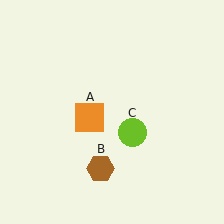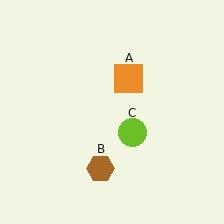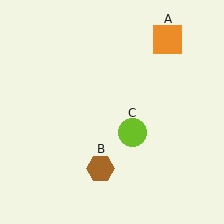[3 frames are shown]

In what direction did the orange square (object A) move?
The orange square (object A) moved up and to the right.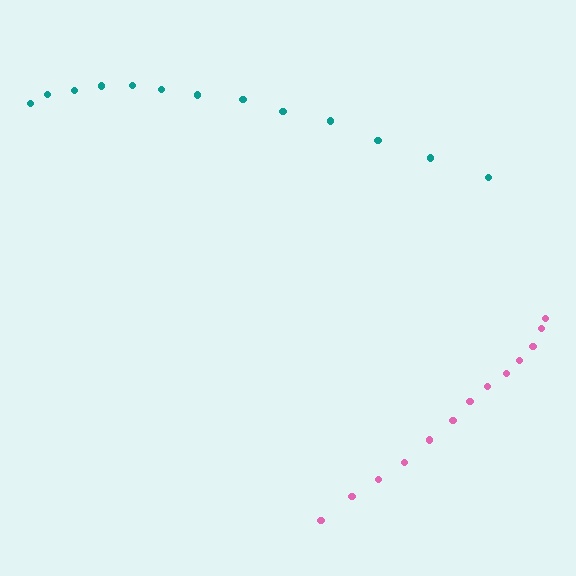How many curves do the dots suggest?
There are 2 distinct paths.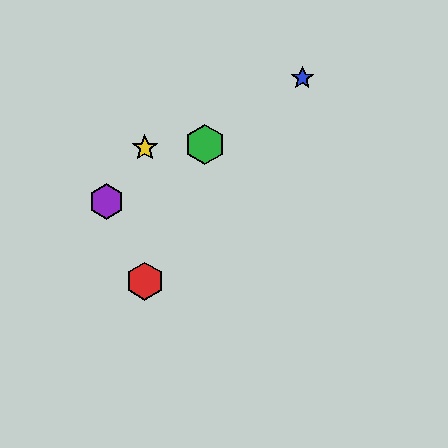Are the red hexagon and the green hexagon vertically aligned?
No, the red hexagon is at x≈145 and the green hexagon is at x≈205.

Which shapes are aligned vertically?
The red hexagon, the yellow star are aligned vertically.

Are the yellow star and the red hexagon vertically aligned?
Yes, both are at x≈145.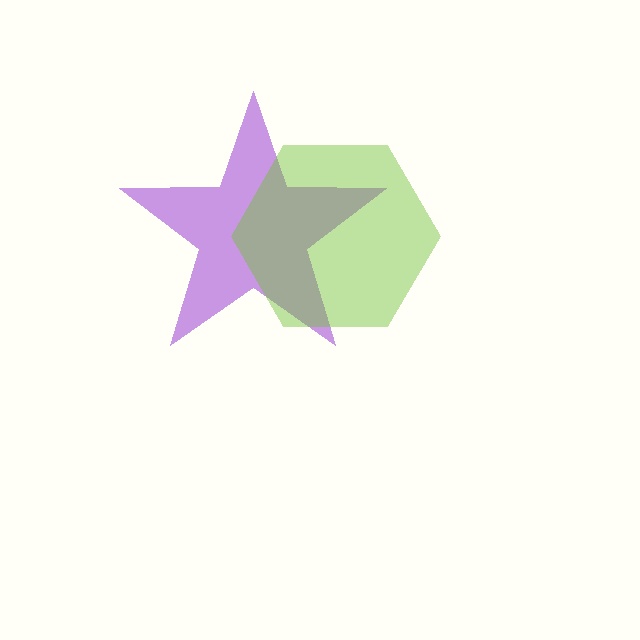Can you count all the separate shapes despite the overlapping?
Yes, there are 2 separate shapes.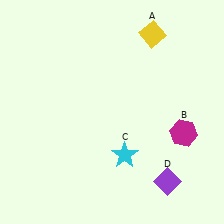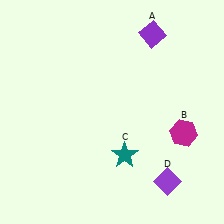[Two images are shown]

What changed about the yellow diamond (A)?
In Image 1, A is yellow. In Image 2, it changed to purple.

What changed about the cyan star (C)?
In Image 1, C is cyan. In Image 2, it changed to teal.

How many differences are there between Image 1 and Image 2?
There are 2 differences between the two images.